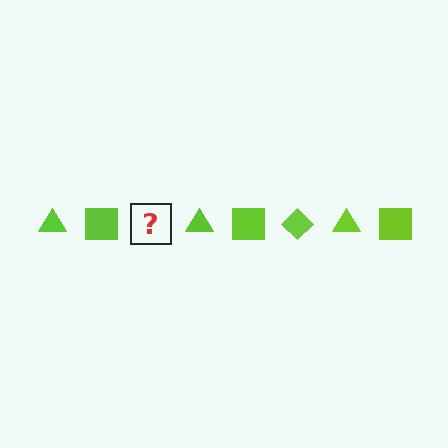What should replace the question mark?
The question mark should be replaced with a lime diamond.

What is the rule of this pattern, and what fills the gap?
The rule is that the pattern cycles through triangle, square, diamond shapes in lime. The gap should be filled with a lime diamond.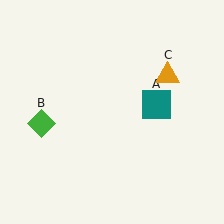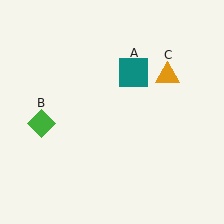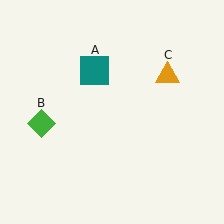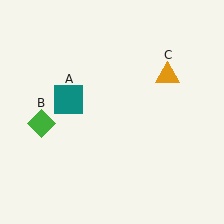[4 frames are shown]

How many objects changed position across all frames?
1 object changed position: teal square (object A).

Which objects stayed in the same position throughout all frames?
Green diamond (object B) and orange triangle (object C) remained stationary.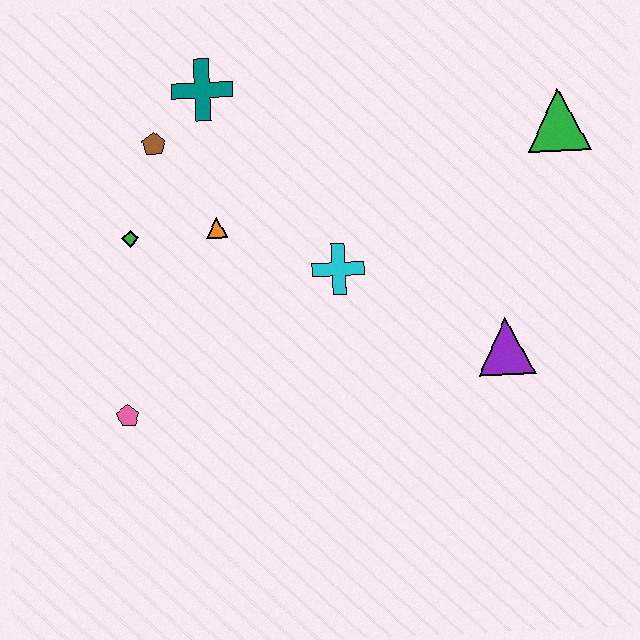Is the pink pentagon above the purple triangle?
No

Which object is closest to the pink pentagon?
The green diamond is closest to the pink pentagon.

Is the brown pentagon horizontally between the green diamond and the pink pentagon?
No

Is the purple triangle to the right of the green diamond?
Yes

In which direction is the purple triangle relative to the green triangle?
The purple triangle is below the green triangle.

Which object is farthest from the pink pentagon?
The green triangle is farthest from the pink pentagon.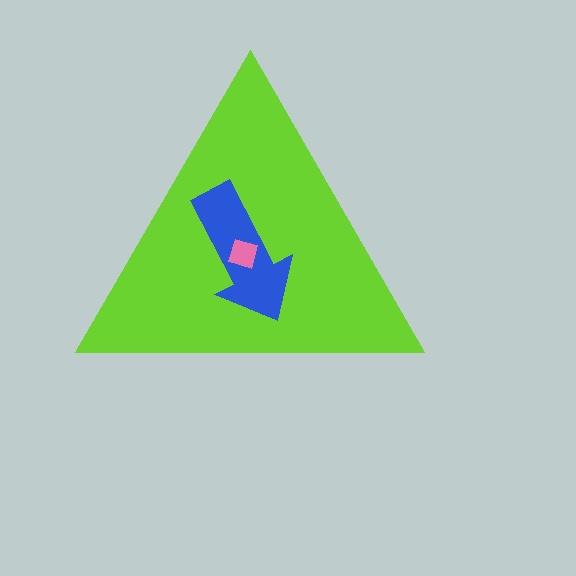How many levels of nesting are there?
3.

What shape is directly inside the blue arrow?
The pink square.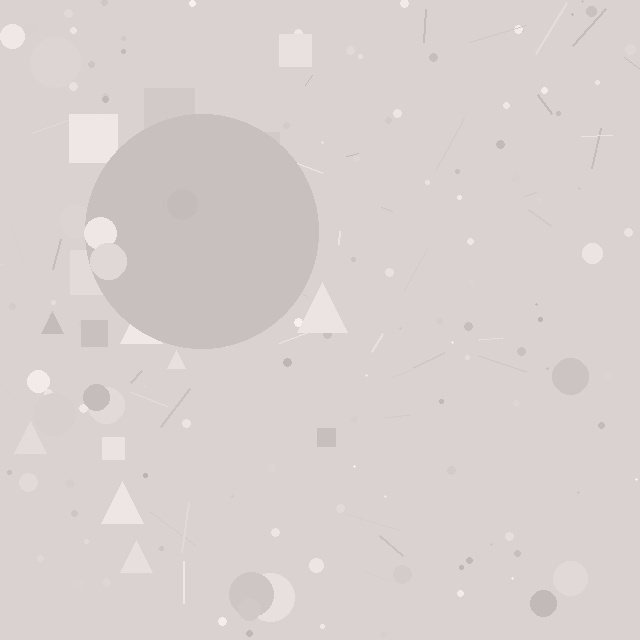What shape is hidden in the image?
A circle is hidden in the image.